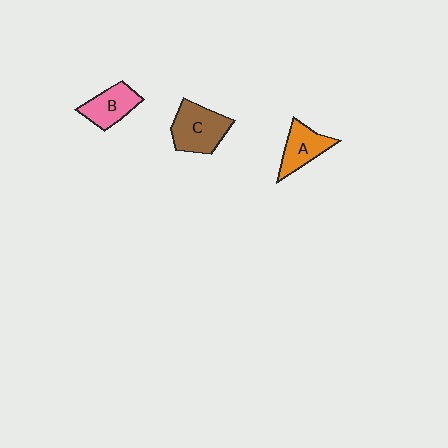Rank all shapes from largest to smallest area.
From largest to smallest: C (brown), B (pink), A (orange).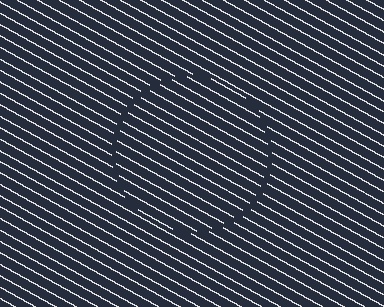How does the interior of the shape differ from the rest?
The interior of the shape contains the same grating, shifted by half a period — the contour is defined by the phase discontinuity where line-ends from the inner and outer gratings abut.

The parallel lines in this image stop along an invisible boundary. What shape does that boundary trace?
An illusory circle. The interior of the shape contains the same grating, shifted by half a period — the contour is defined by the phase discontinuity where line-ends from the inner and outer gratings abut.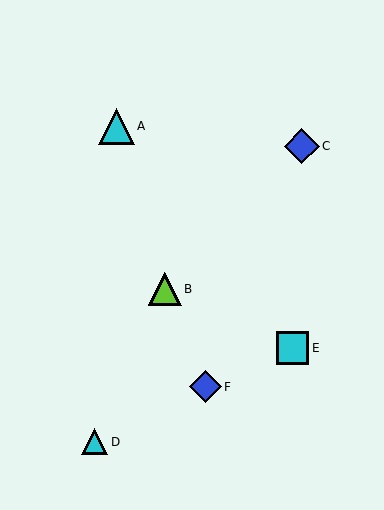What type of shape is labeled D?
Shape D is a cyan triangle.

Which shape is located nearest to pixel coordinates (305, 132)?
The blue diamond (labeled C) at (302, 146) is nearest to that location.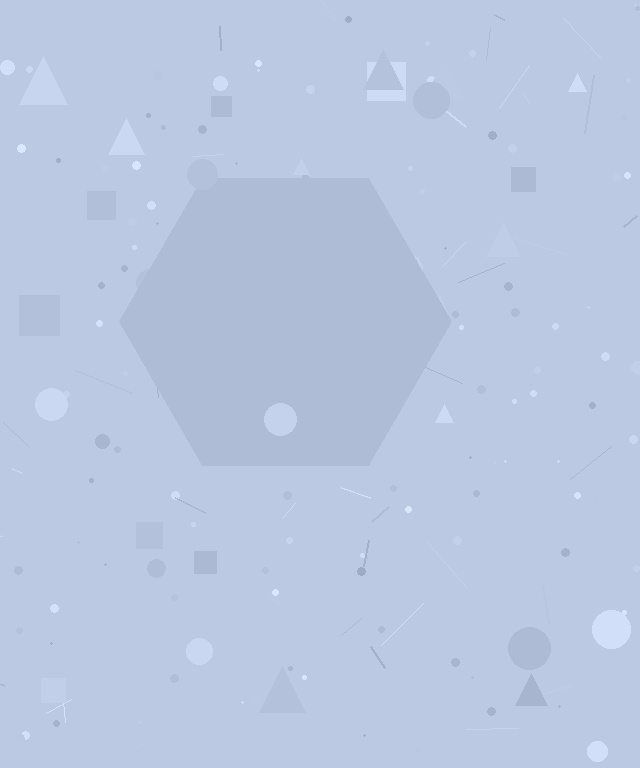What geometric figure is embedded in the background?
A hexagon is embedded in the background.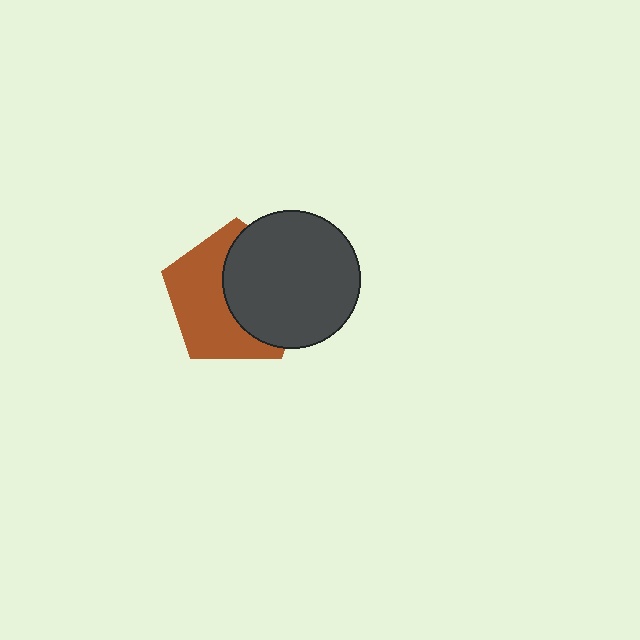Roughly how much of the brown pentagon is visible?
About half of it is visible (roughly 52%).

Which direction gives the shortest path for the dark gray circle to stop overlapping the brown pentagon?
Moving right gives the shortest separation.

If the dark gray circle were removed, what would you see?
You would see the complete brown pentagon.